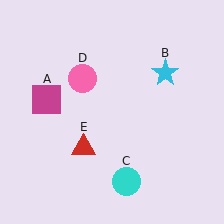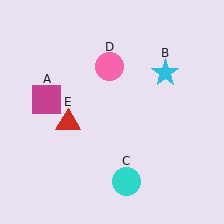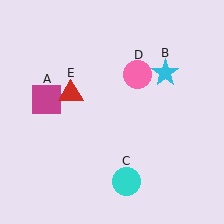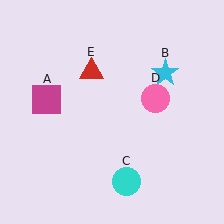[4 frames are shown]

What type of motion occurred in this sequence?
The pink circle (object D), red triangle (object E) rotated clockwise around the center of the scene.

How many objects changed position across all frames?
2 objects changed position: pink circle (object D), red triangle (object E).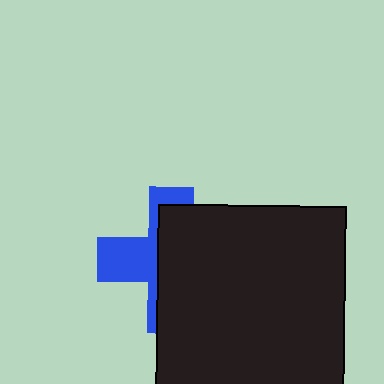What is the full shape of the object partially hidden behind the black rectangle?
The partially hidden object is a blue cross.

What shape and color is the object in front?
The object in front is a black rectangle.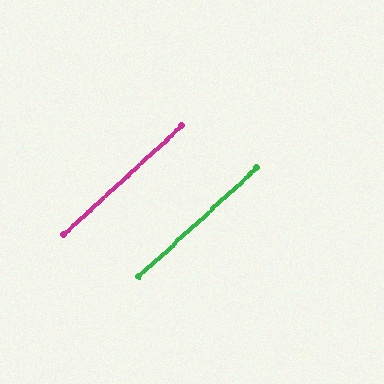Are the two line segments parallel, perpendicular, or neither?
Parallel — their directions differ by only 0.4°.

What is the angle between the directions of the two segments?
Approximately 0 degrees.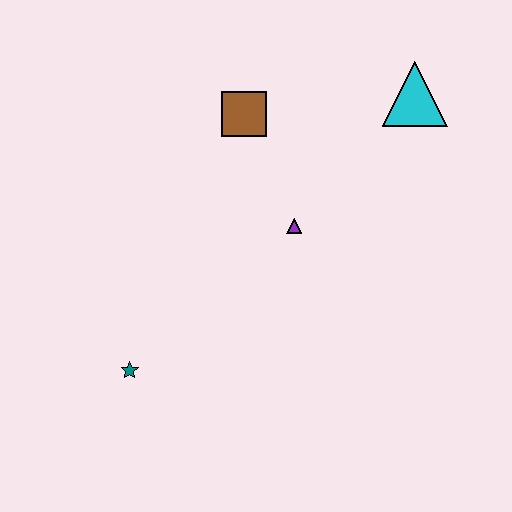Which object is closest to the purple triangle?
The brown square is closest to the purple triangle.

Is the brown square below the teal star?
No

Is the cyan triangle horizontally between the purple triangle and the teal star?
No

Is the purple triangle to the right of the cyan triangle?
No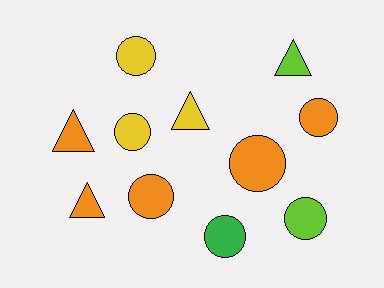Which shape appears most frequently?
Circle, with 7 objects.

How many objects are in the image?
There are 11 objects.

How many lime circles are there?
There is 1 lime circle.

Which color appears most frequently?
Orange, with 5 objects.